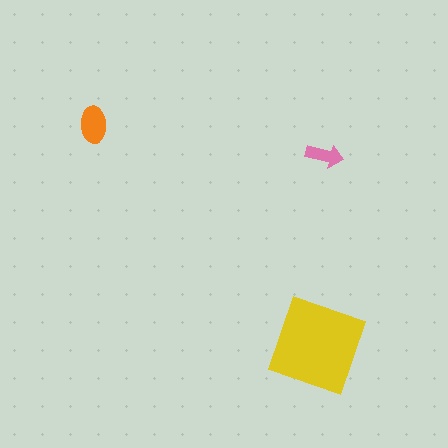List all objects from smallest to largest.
The pink arrow, the orange ellipse, the yellow diamond.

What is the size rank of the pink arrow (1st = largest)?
3rd.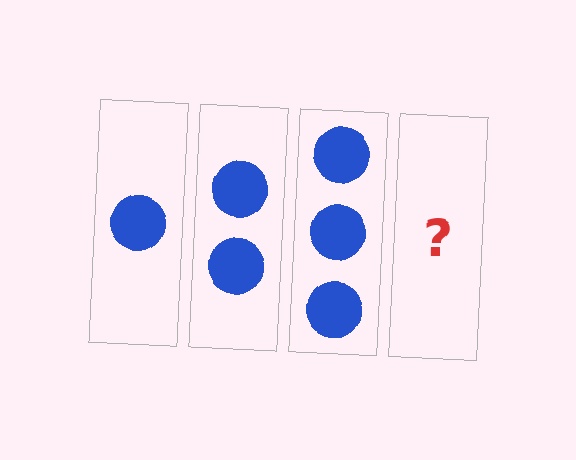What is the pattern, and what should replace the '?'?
The pattern is that each step adds one more circle. The '?' should be 4 circles.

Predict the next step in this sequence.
The next step is 4 circles.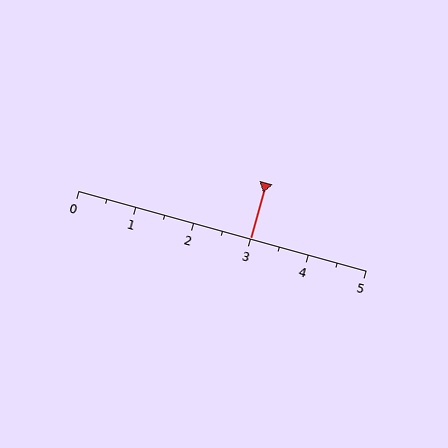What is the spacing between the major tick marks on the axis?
The major ticks are spaced 1 apart.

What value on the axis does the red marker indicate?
The marker indicates approximately 3.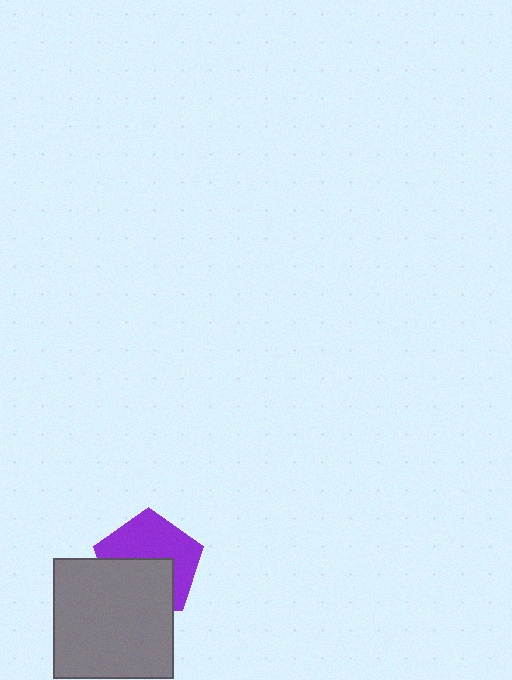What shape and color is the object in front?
The object in front is a gray square.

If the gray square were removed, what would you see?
You would see the complete purple pentagon.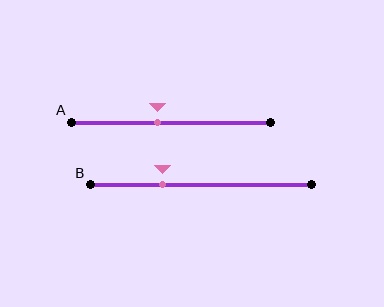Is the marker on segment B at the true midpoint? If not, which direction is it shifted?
No, the marker on segment B is shifted to the left by about 17% of the segment length.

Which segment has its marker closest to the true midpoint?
Segment A has its marker closest to the true midpoint.